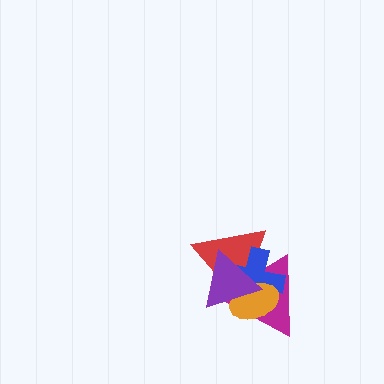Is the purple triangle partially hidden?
No, no other shape covers it.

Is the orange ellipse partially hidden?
Yes, it is partially covered by another shape.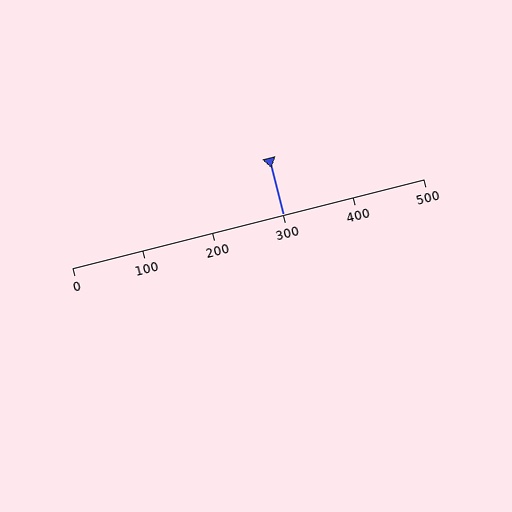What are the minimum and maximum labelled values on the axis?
The axis runs from 0 to 500.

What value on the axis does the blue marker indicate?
The marker indicates approximately 300.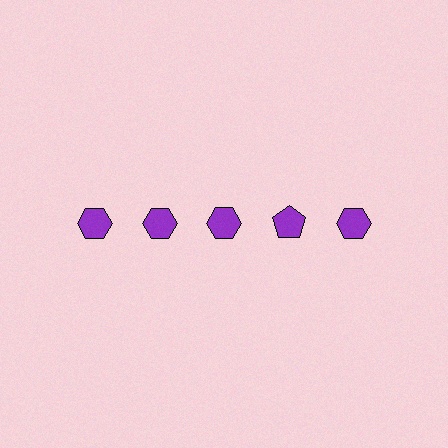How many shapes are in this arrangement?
There are 5 shapes arranged in a grid pattern.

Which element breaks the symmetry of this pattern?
The purple pentagon in the top row, second from right column breaks the symmetry. All other shapes are purple hexagons.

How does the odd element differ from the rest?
It has a different shape: pentagon instead of hexagon.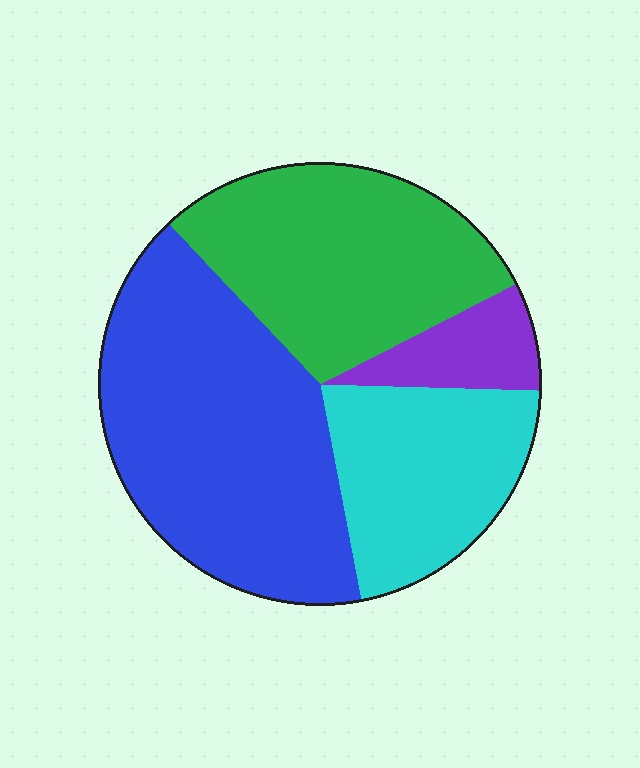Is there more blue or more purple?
Blue.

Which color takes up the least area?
Purple, at roughly 10%.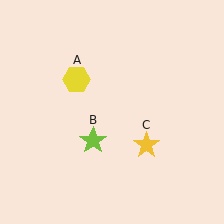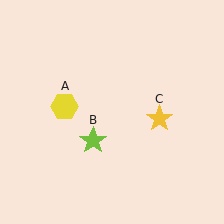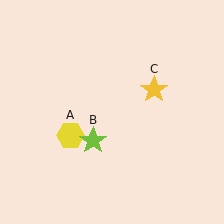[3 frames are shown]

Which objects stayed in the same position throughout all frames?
Lime star (object B) remained stationary.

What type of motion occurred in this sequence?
The yellow hexagon (object A), yellow star (object C) rotated counterclockwise around the center of the scene.